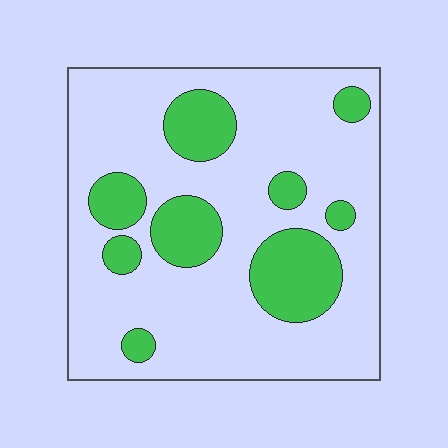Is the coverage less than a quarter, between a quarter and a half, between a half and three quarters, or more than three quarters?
Less than a quarter.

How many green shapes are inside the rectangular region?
9.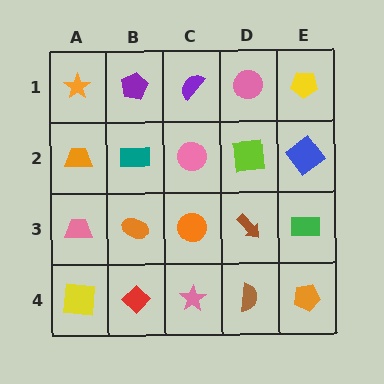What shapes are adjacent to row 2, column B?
A purple pentagon (row 1, column B), an orange ellipse (row 3, column B), an orange trapezoid (row 2, column A), a pink circle (row 2, column C).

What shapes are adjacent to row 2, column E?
A yellow pentagon (row 1, column E), a green rectangle (row 3, column E), a lime square (row 2, column D).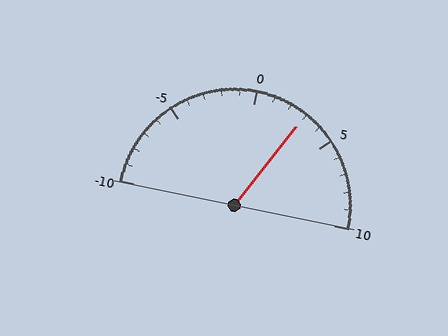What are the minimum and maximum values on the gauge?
The gauge ranges from -10 to 10.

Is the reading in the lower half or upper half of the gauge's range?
The reading is in the upper half of the range (-10 to 10).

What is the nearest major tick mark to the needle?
The nearest major tick mark is 5.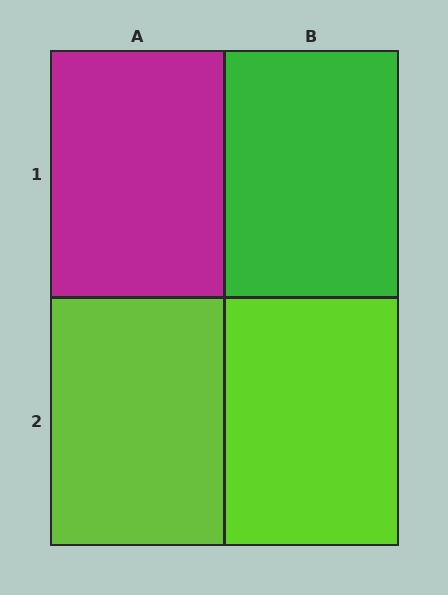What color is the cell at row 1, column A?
Magenta.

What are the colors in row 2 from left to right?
Lime, lime.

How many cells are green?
1 cell is green.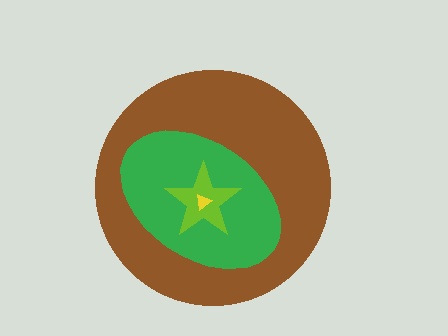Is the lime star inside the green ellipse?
Yes.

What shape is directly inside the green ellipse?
The lime star.